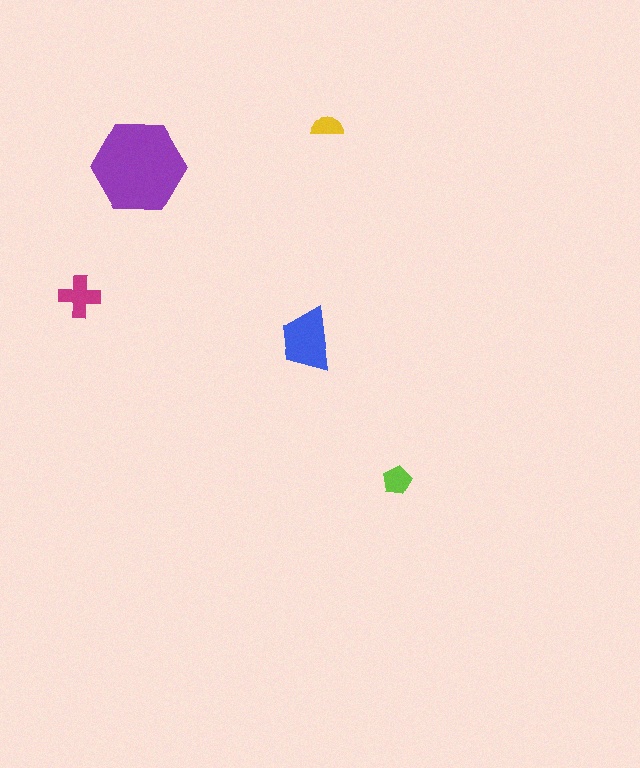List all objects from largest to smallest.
The purple hexagon, the blue trapezoid, the magenta cross, the lime pentagon, the yellow semicircle.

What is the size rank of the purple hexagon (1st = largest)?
1st.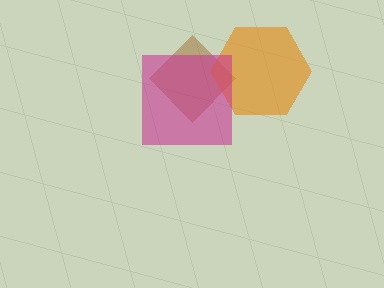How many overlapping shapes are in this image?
There are 3 overlapping shapes in the image.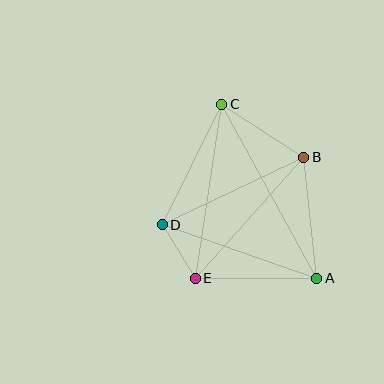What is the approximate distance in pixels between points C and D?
The distance between C and D is approximately 135 pixels.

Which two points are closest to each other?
Points D and E are closest to each other.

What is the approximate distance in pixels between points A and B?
The distance between A and B is approximately 121 pixels.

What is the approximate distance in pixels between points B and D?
The distance between B and D is approximately 156 pixels.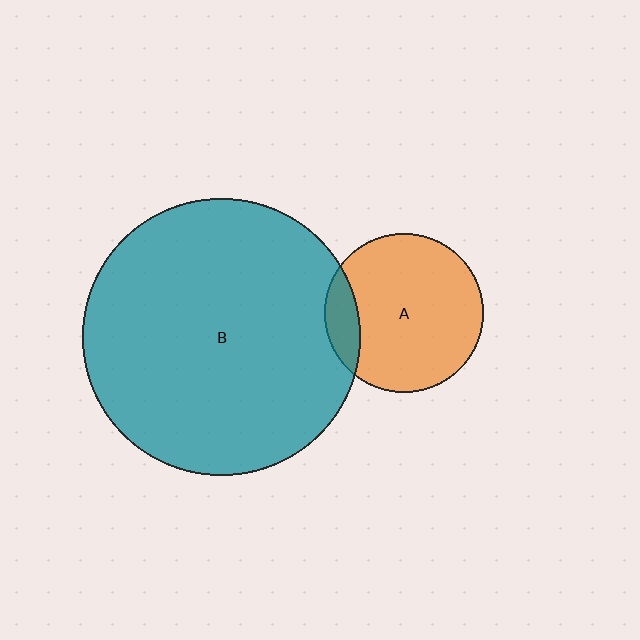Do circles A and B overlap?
Yes.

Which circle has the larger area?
Circle B (teal).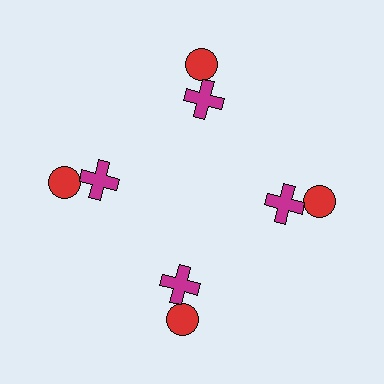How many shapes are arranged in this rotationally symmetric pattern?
There are 8 shapes, arranged in 4 groups of 2.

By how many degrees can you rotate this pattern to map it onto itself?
The pattern maps onto itself every 90 degrees of rotation.